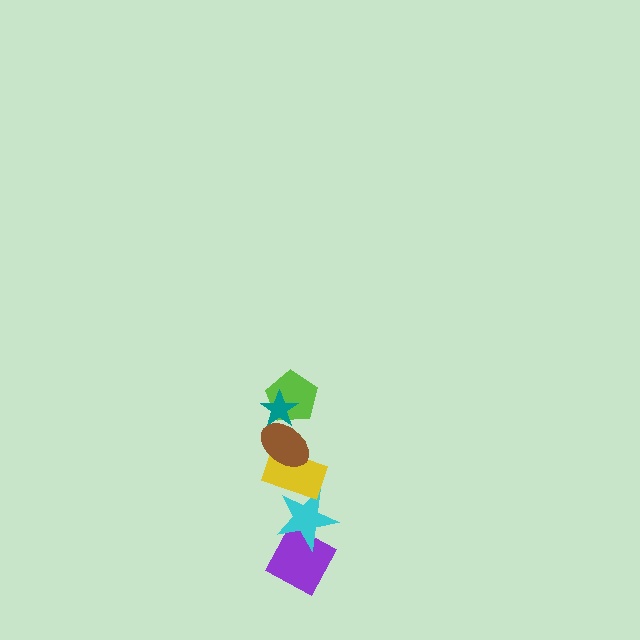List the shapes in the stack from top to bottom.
From top to bottom: the teal star, the lime pentagon, the brown ellipse, the yellow rectangle, the cyan star, the purple diamond.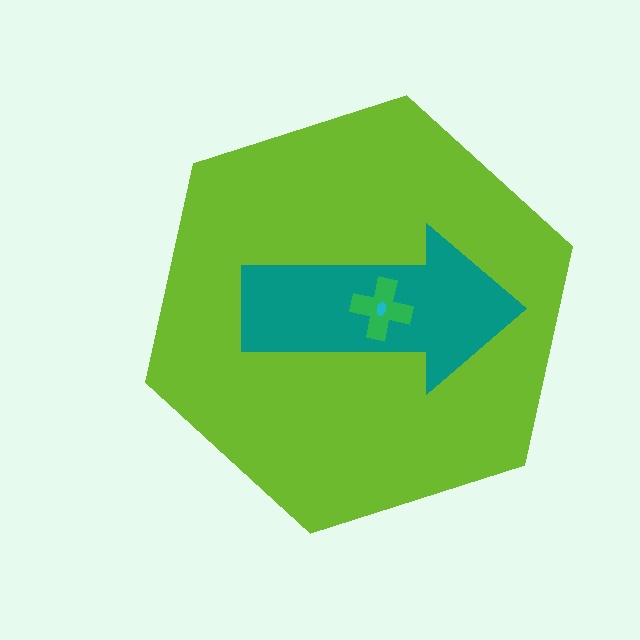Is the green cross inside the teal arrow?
Yes.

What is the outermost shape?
The lime hexagon.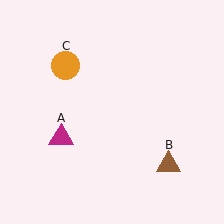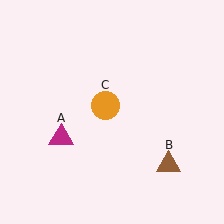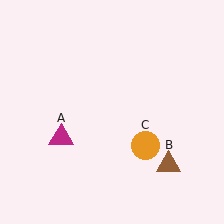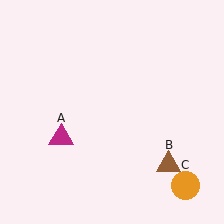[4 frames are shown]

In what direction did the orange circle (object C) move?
The orange circle (object C) moved down and to the right.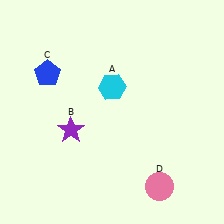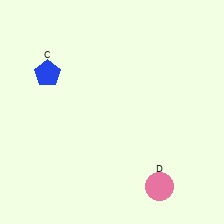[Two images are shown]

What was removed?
The purple star (B), the cyan hexagon (A) were removed in Image 2.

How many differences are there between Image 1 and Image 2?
There are 2 differences between the two images.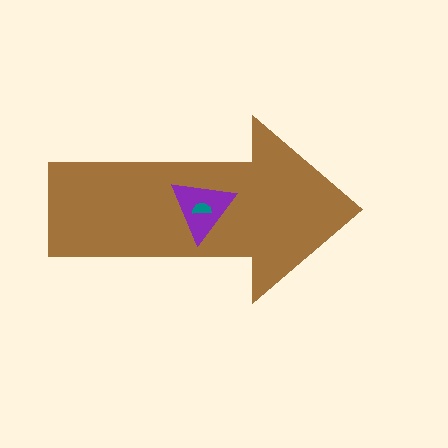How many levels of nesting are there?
3.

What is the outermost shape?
The brown arrow.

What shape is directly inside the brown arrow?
The purple triangle.